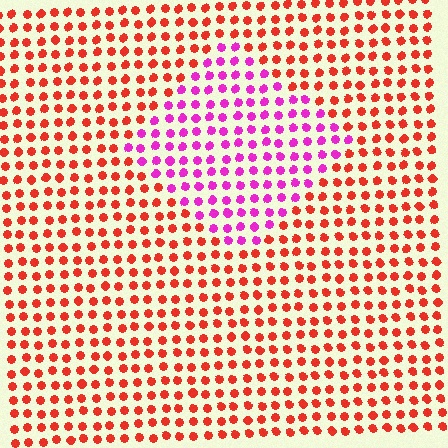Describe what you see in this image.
The image is filled with small red elements in a uniform arrangement. A diamond-shaped region is visible where the elements are tinted to a slightly different hue, forming a subtle color boundary.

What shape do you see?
I see a diamond.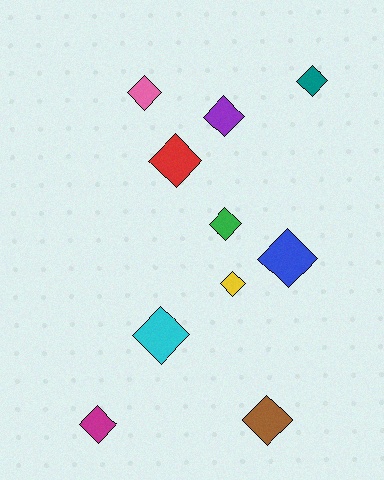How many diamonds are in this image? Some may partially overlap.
There are 10 diamonds.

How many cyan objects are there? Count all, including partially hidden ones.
There is 1 cyan object.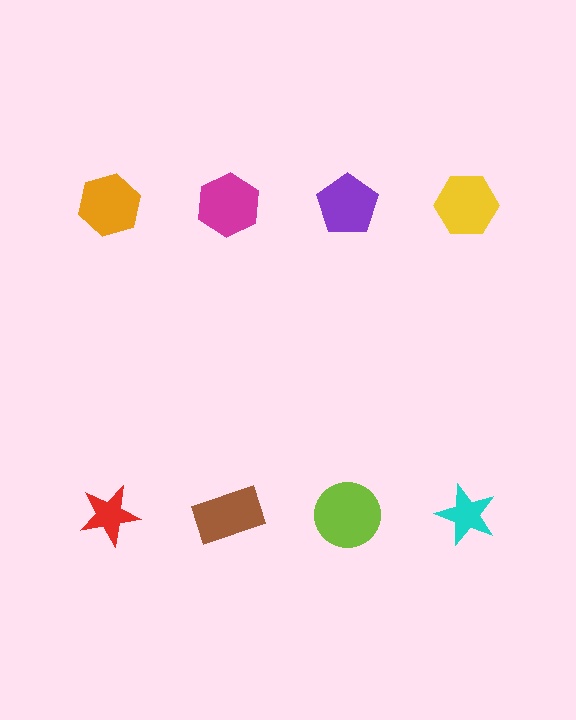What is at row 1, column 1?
An orange hexagon.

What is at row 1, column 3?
A purple pentagon.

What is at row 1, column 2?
A magenta hexagon.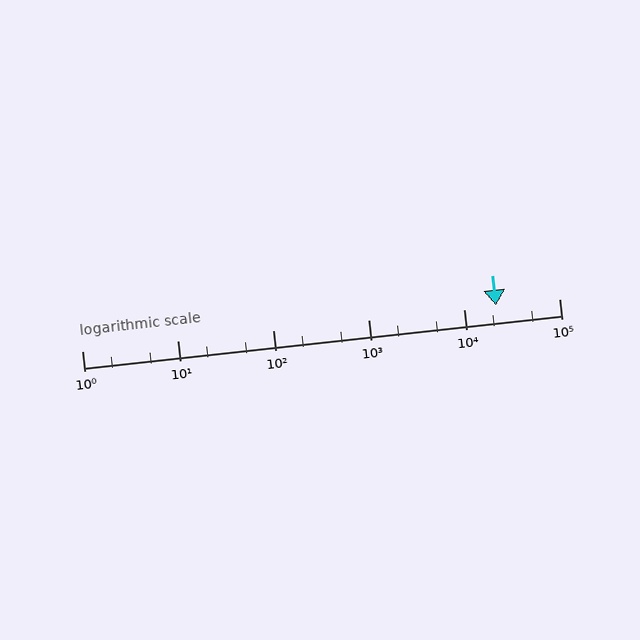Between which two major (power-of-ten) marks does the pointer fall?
The pointer is between 10000 and 100000.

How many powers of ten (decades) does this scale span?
The scale spans 5 decades, from 1 to 100000.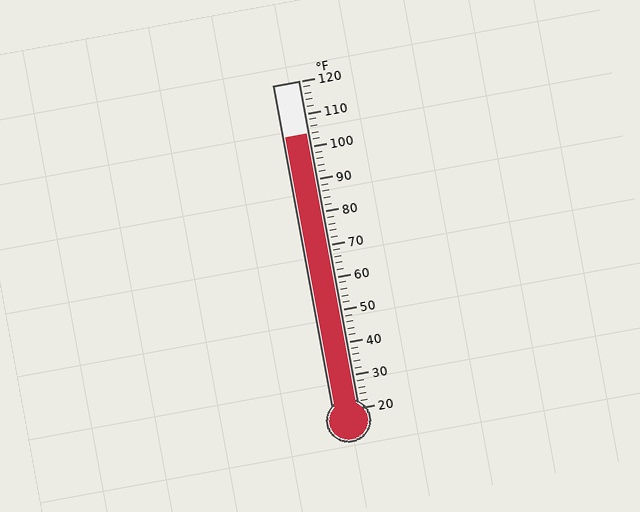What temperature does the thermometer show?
The thermometer shows approximately 104°F.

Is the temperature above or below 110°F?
The temperature is below 110°F.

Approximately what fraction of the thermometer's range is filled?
The thermometer is filled to approximately 85% of its range.